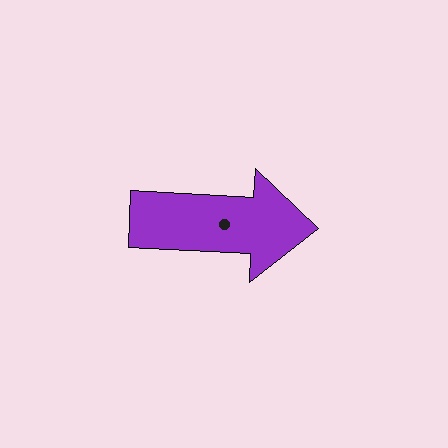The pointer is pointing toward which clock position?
Roughly 3 o'clock.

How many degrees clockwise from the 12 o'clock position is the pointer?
Approximately 93 degrees.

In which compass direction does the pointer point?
East.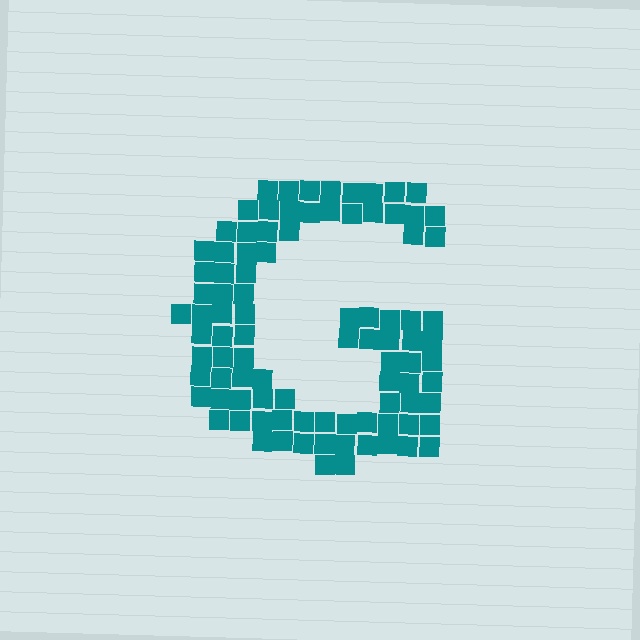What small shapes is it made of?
It is made of small squares.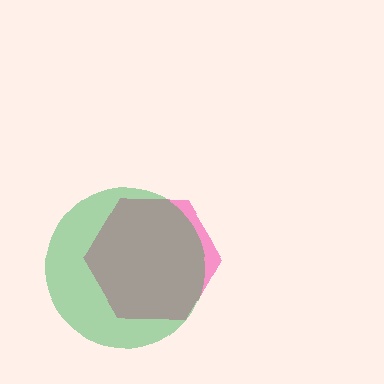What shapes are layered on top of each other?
The layered shapes are: a pink hexagon, a green circle.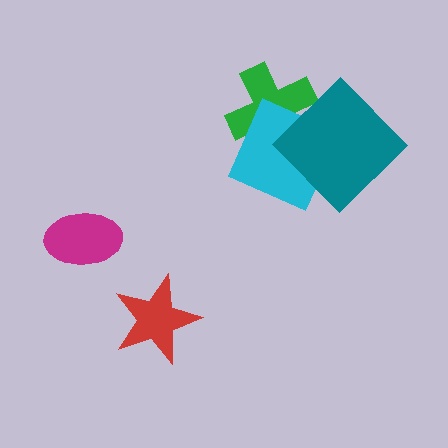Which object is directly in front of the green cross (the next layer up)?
The cyan square is directly in front of the green cross.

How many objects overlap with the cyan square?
2 objects overlap with the cyan square.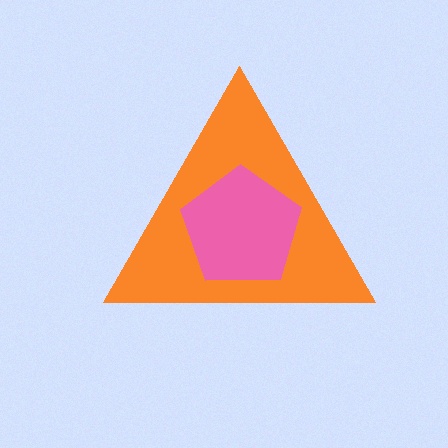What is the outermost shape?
The orange triangle.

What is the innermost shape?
The pink pentagon.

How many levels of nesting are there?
2.